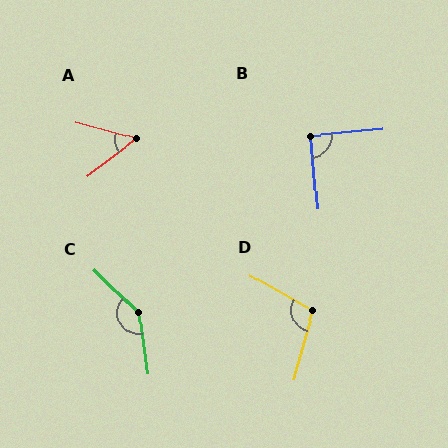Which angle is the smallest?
A, at approximately 53 degrees.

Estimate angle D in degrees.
Approximately 104 degrees.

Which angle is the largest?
C, at approximately 141 degrees.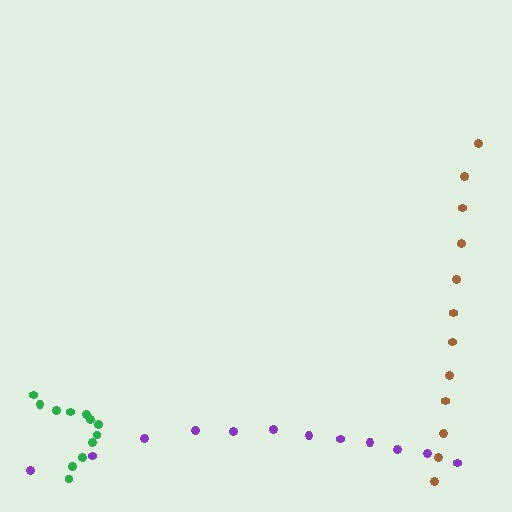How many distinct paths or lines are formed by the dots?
There are 3 distinct paths.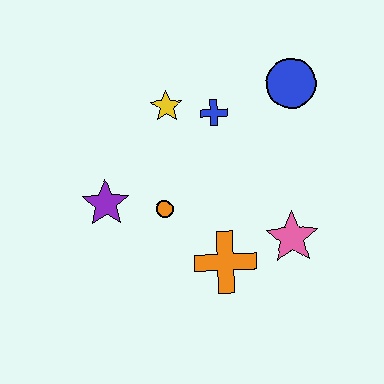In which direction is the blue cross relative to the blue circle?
The blue cross is to the left of the blue circle.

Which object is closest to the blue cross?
The yellow star is closest to the blue cross.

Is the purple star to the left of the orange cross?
Yes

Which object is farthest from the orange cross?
The blue circle is farthest from the orange cross.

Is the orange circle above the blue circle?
No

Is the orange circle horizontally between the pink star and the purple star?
Yes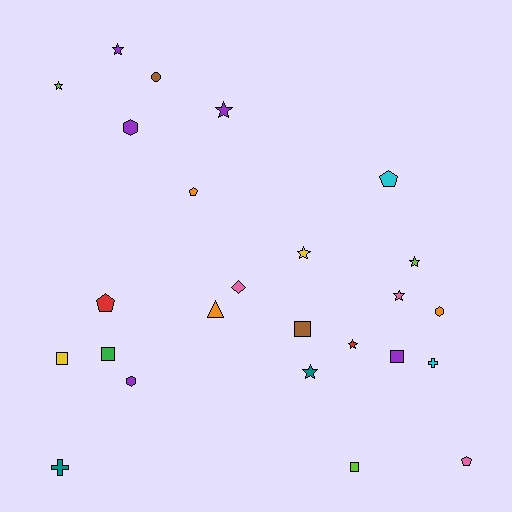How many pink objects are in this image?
There are 3 pink objects.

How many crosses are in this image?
There are 2 crosses.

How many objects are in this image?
There are 25 objects.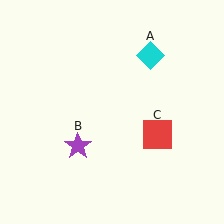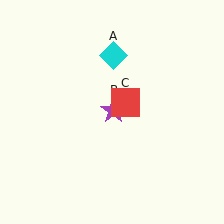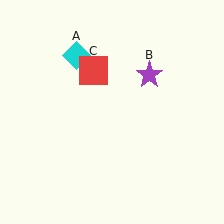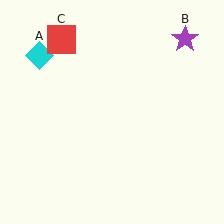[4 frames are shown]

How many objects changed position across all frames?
3 objects changed position: cyan diamond (object A), purple star (object B), red square (object C).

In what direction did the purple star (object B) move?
The purple star (object B) moved up and to the right.